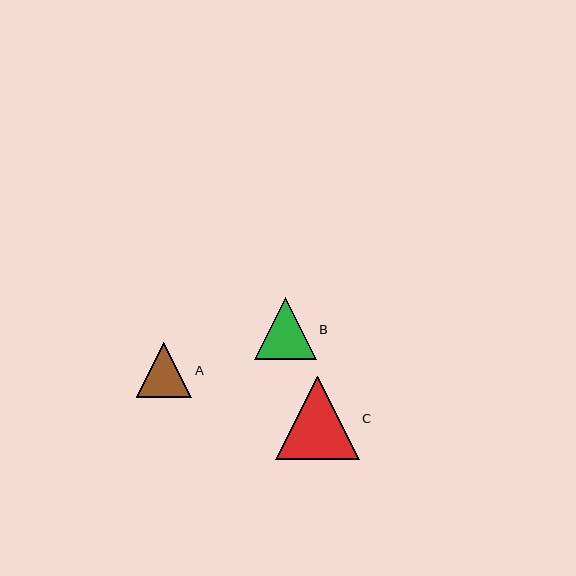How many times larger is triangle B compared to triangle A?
Triangle B is approximately 1.1 times the size of triangle A.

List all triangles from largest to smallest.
From largest to smallest: C, B, A.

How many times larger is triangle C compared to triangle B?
Triangle C is approximately 1.4 times the size of triangle B.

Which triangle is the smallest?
Triangle A is the smallest with a size of approximately 55 pixels.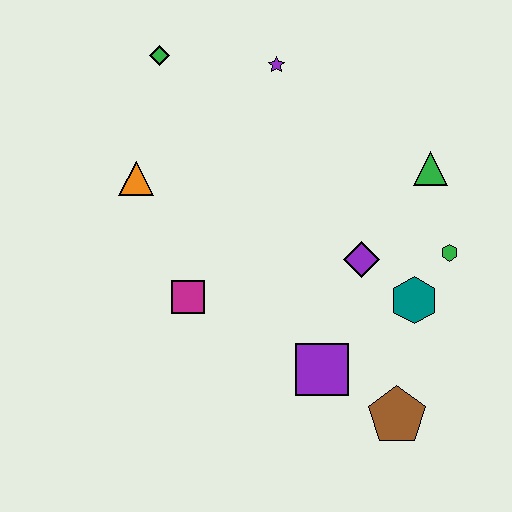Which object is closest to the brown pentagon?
The purple square is closest to the brown pentagon.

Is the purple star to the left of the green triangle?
Yes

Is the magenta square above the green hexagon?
No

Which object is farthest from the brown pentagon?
The green diamond is farthest from the brown pentagon.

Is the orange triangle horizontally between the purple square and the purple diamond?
No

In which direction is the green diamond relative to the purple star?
The green diamond is to the left of the purple star.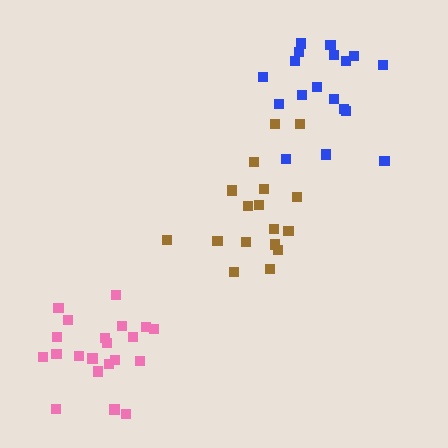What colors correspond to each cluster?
The clusters are colored: blue, brown, pink.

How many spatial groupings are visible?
There are 3 spatial groupings.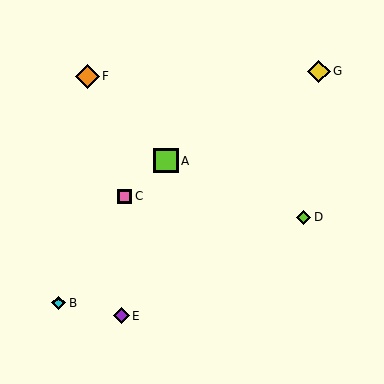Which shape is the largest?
The lime square (labeled A) is the largest.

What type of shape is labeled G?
Shape G is a yellow diamond.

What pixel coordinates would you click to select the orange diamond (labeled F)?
Click at (88, 76) to select the orange diamond F.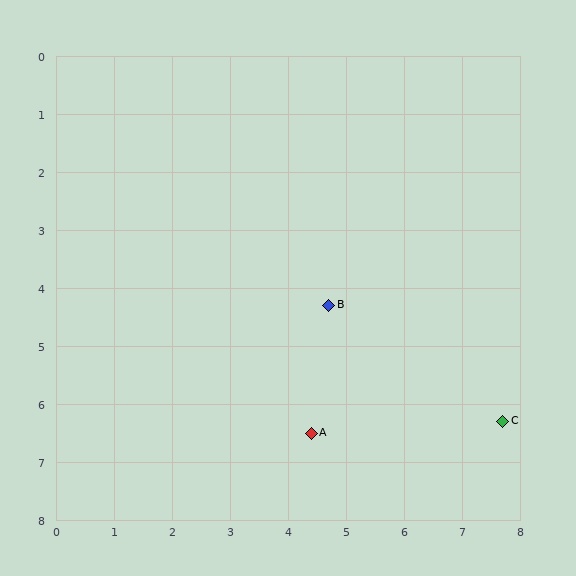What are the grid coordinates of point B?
Point B is at approximately (4.7, 4.3).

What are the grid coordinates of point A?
Point A is at approximately (4.4, 6.5).